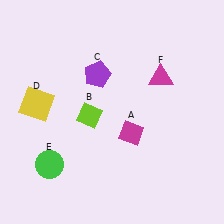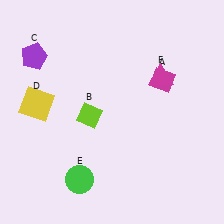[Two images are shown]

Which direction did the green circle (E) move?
The green circle (E) moved right.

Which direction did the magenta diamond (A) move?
The magenta diamond (A) moved up.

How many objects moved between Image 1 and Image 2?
3 objects moved between the two images.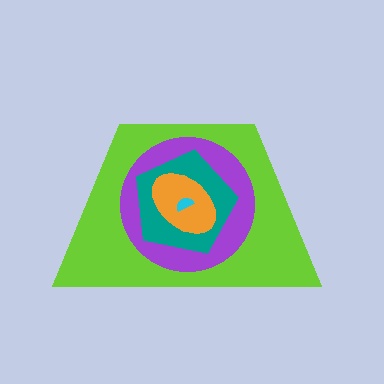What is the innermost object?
The cyan semicircle.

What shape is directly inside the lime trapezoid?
The purple circle.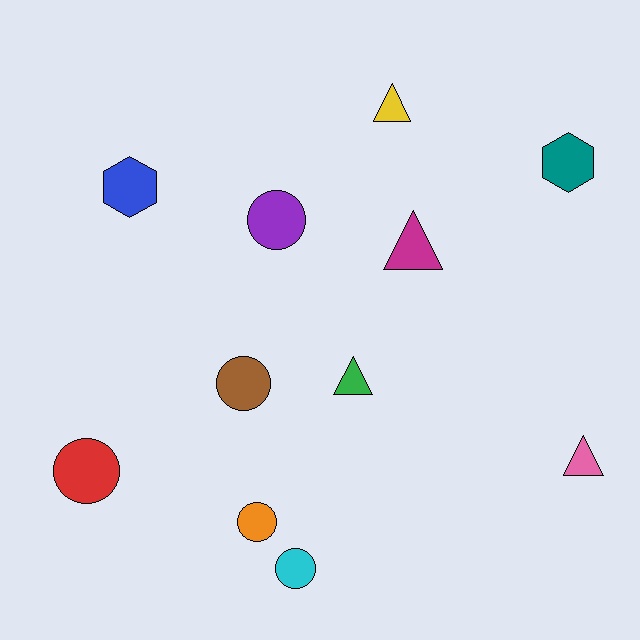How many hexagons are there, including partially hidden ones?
There are 2 hexagons.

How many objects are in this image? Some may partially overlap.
There are 11 objects.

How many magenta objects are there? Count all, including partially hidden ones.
There is 1 magenta object.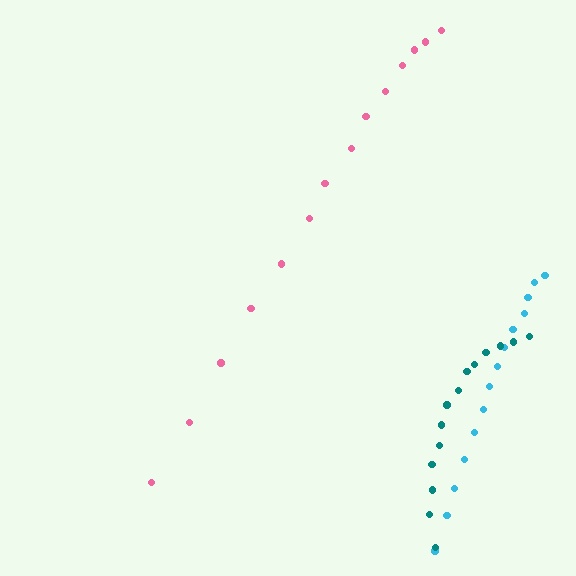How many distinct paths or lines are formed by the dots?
There are 3 distinct paths.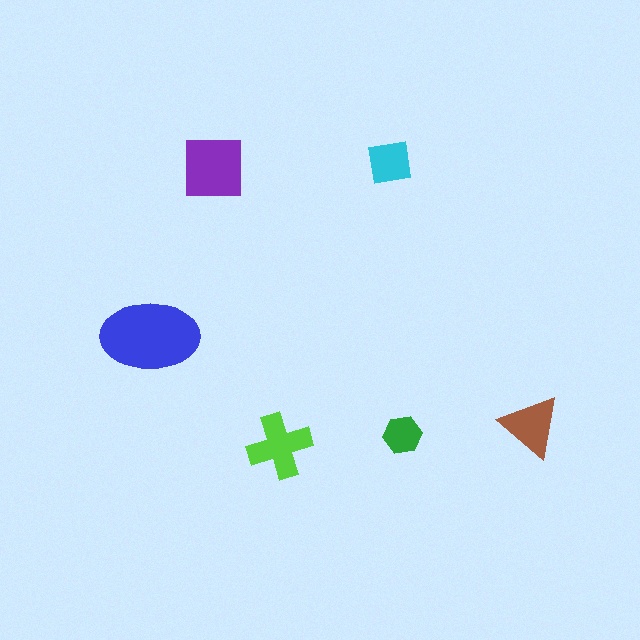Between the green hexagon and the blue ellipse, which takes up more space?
The blue ellipse.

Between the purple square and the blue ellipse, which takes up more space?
The blue ellipse.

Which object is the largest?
The blue ellipse.